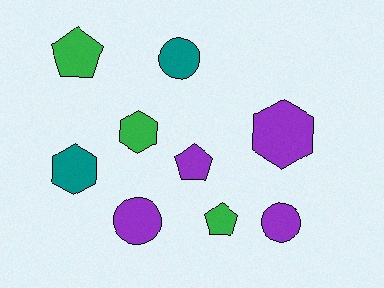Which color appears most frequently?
Purple, with 4 objects.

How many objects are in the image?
There are 9 objects.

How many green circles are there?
There are no green circles.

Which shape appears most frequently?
Pentagon, with 3 objects.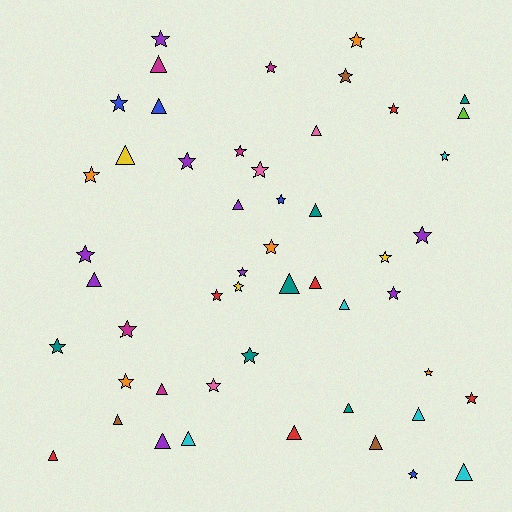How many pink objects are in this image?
There are 3 pink objects.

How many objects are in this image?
There are 50 objects.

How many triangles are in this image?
There are 22 triangles.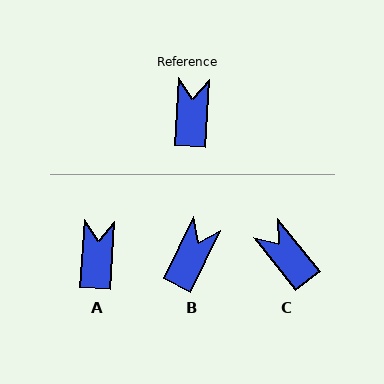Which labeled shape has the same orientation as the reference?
A.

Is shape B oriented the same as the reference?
No, it is off by about 22 degrees.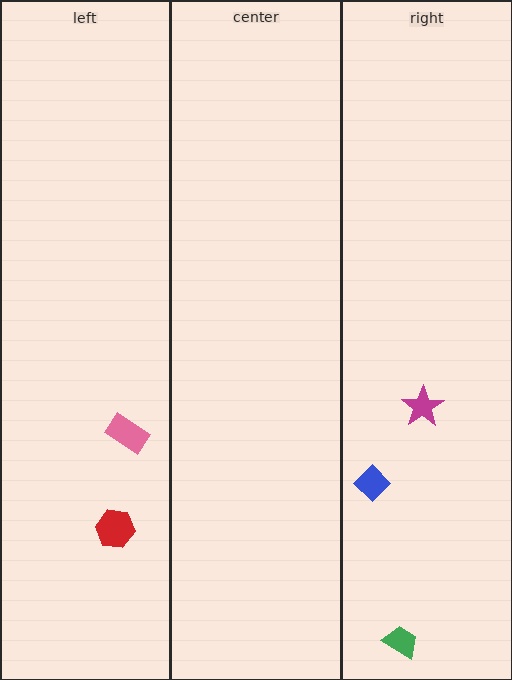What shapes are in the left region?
The pink rectangle, the red hexagon.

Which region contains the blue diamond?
The right region.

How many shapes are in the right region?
3.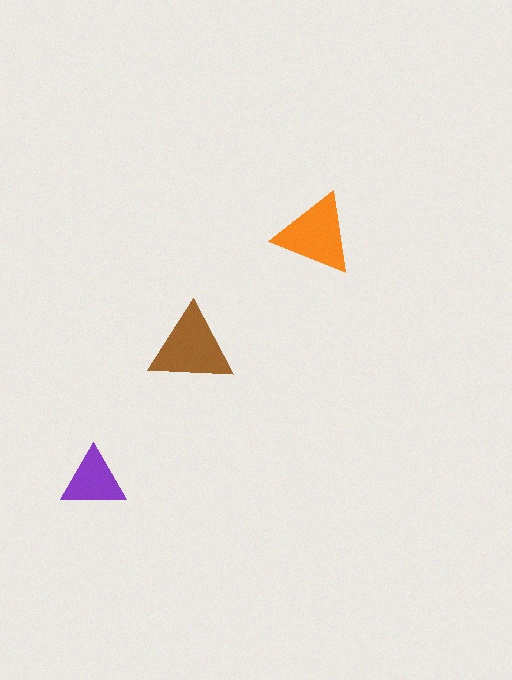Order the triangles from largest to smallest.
the brown one, the orange one, the purple one.